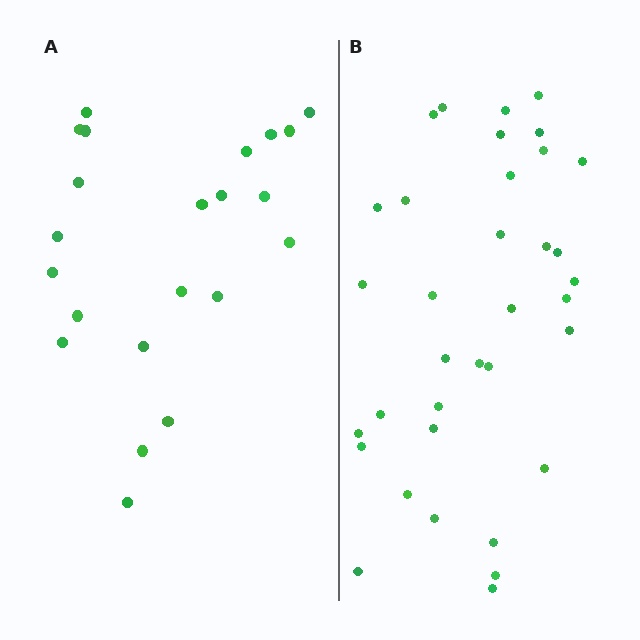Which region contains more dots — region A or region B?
Region B (the right region) has more dots.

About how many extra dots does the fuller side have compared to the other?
Region B has approximately 15 more dots than region A.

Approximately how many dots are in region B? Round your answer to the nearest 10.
About 40 dots. (The exact count is 35, which rounds to 40.)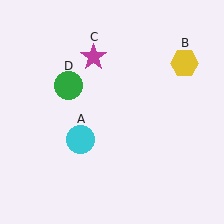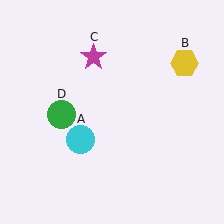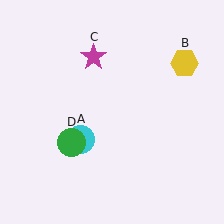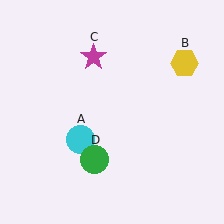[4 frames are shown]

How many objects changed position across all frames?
1 object changed position: green circle (object D).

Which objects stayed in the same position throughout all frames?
Cyan circle (object A) and yellow hexagon (object B) and magenta star (object C) remained stationary.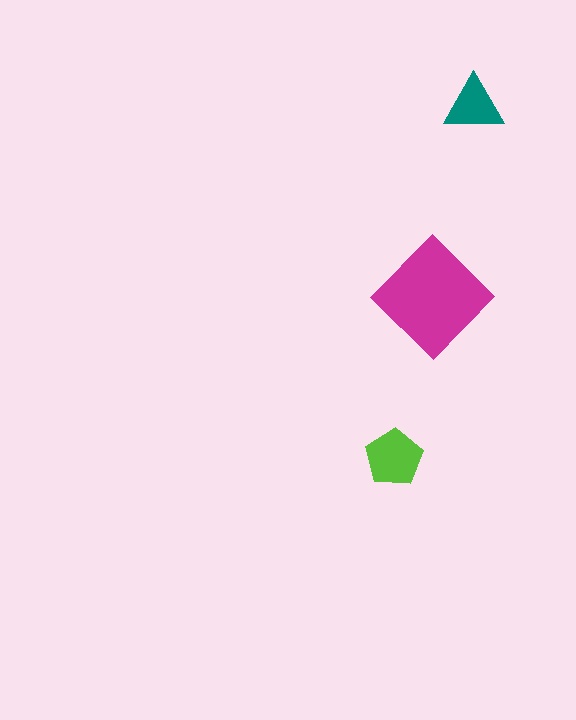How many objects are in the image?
There are 3 objects in the image.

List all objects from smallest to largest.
The teal triangle, the lime pentagon, the magenta diamond.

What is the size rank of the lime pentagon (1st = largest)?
2nd.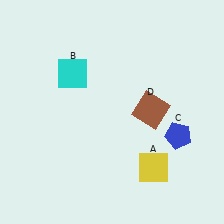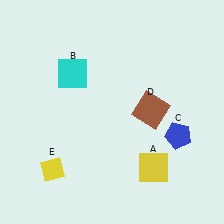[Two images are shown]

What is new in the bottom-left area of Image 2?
A yellow diamond (E) was added in the bottom-left area of Image 2.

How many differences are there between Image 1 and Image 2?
There is 1 difference between the two images.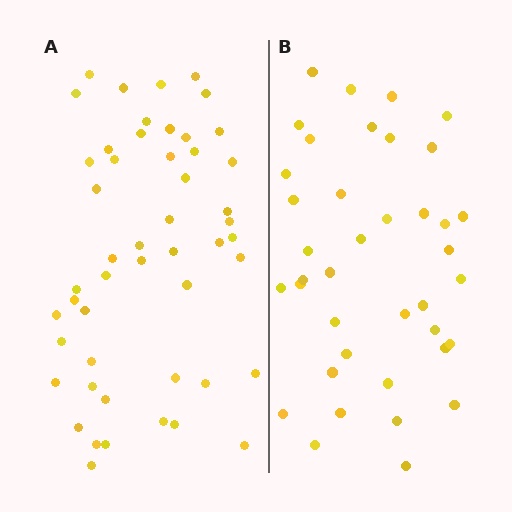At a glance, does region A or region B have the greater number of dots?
Region A (the left region) has more dots.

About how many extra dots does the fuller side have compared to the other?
Region A has roughly 12 or so more dots than region B.